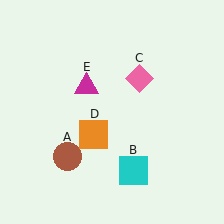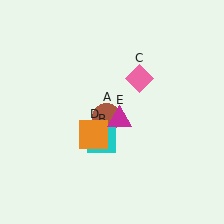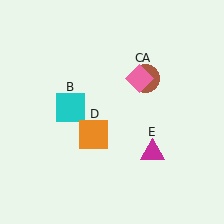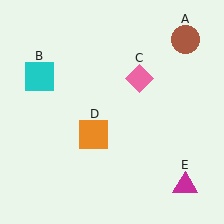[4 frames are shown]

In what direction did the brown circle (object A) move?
The brown circle (object A) moved up and to the right.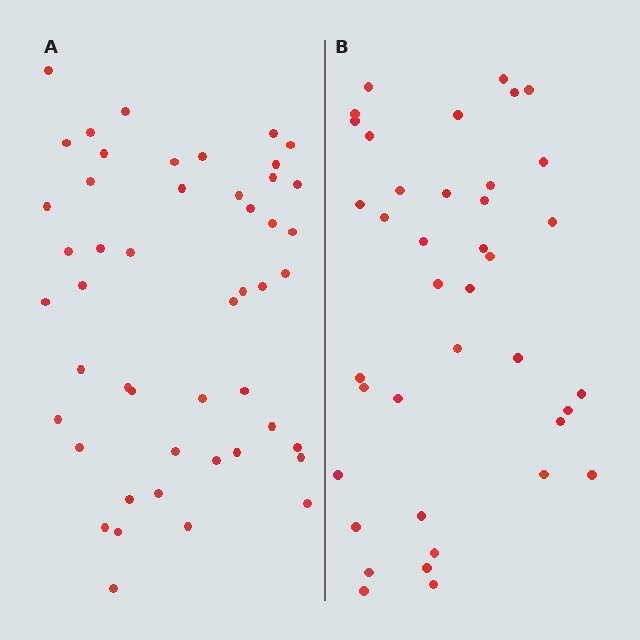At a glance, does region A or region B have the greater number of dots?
Region A (the left region) has more dots.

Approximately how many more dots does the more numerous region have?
Region A has roughly 8 or so more dots than region B.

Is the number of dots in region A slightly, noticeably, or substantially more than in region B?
Region A has only slightly more — the two regions are fairly close. The ratio is roughly 1.2 to 1.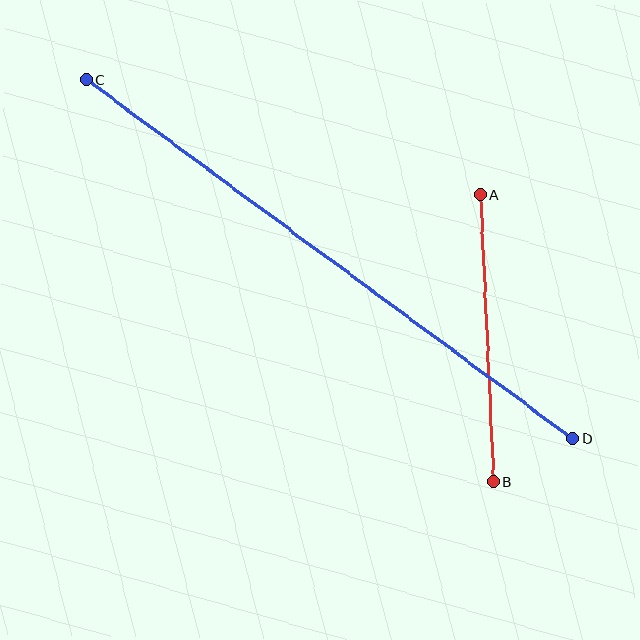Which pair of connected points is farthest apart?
Points C and D are farthest apart.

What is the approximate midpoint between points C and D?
The midpoint is at approximately (330, 259) pixels.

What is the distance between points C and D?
The distance is approximately 605 pixels.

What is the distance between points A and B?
The distance is approximately 288 pixels.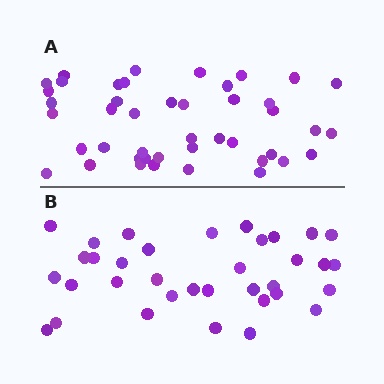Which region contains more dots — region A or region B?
Region A (the top region) has more dots.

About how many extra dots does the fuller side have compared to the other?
Region A has roughly 8 or so more dots than region B.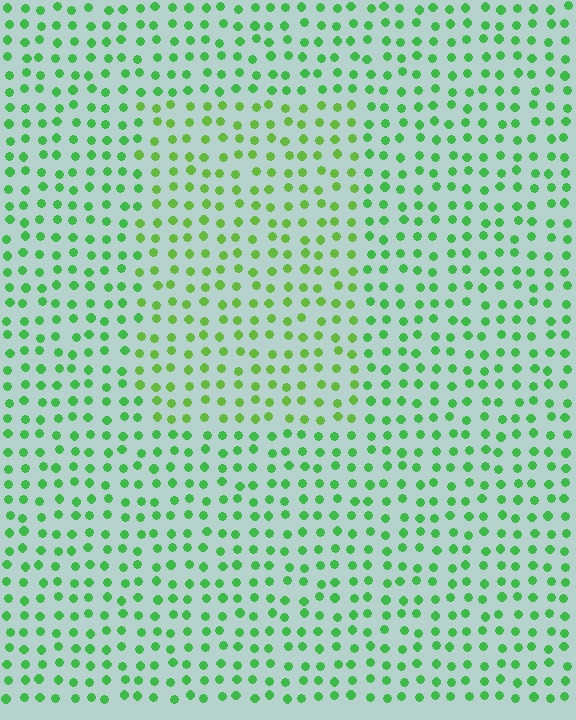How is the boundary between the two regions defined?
The boundary is defined purely by a slight shift in hue (about 24 degrees). Spacing, size, and orientation are identical on both sides.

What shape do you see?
I see a rectangle.